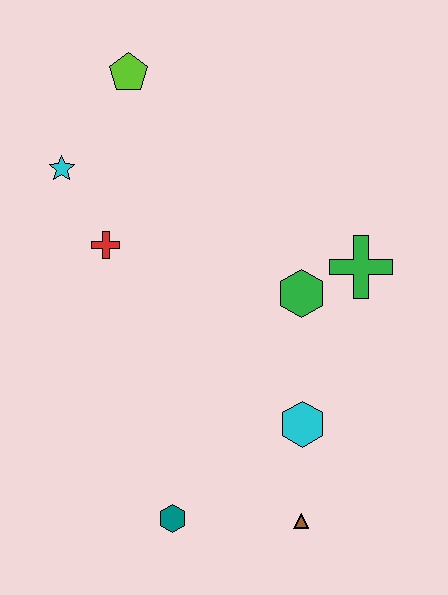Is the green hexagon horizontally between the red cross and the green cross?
Yes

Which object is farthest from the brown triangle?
The lime pentagon is farthest from the brown triangle.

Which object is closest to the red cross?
The cyan star is closest to the red cross.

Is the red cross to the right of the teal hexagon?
No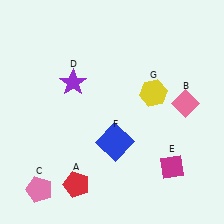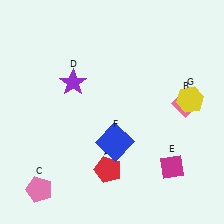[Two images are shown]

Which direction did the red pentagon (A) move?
The red pentagon (A) moved right.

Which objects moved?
The objects that moved are: the red pentagon (A), the yellow hexagon (G).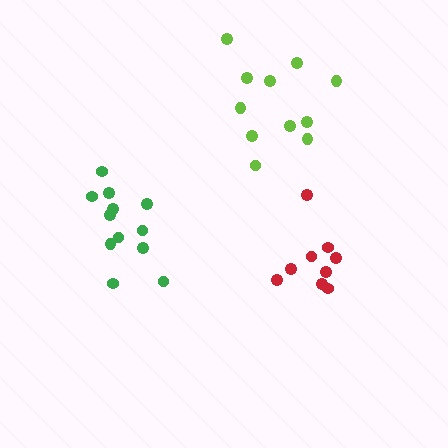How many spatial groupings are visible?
There are 3 spatial groupings.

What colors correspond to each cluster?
The clusters are colored: red, lime, green.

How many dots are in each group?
Group 1: 9 dots, Group 2: 11 dots, Group 3: 12 dots (32 total).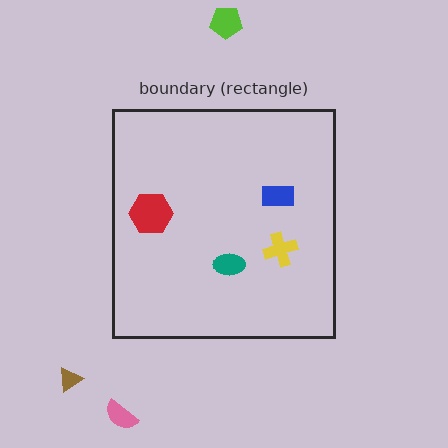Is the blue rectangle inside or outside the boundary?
Inside.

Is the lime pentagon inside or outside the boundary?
Outside.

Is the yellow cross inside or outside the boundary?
Inside.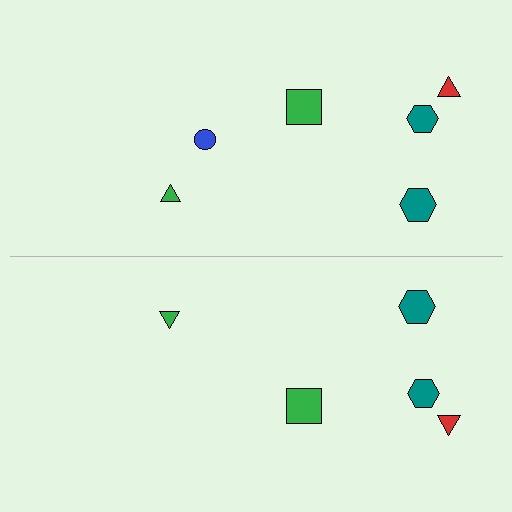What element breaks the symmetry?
A blue circle is missing from the bottom side.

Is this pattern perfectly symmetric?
No, the pattern is not perfectly symmetric. A blue circle is missing from the bottom side.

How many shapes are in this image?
There are 11 shapes in this image.